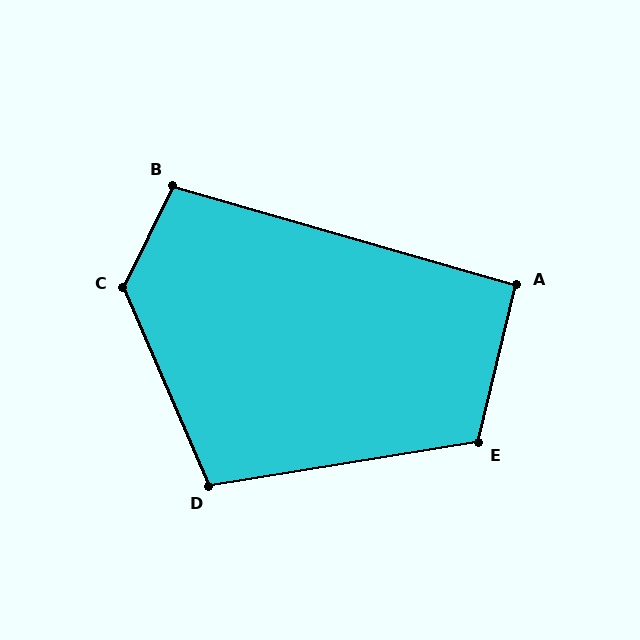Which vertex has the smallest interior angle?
A, at approximately 92 degrees.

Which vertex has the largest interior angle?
C, at approximately 131 degrees.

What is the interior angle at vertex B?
Approximately 100 degrees (obtuse).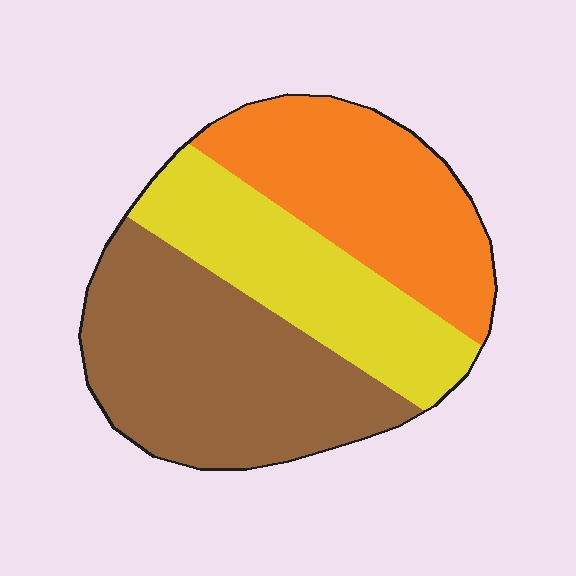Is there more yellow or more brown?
Brown.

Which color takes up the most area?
Brown, at roughly 40%.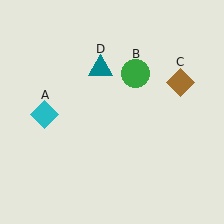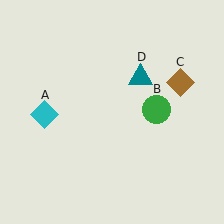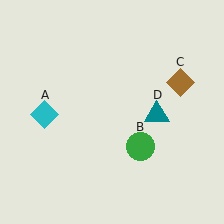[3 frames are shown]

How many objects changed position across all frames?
2 objects changed position: green circle (object B), teal triangle (object D).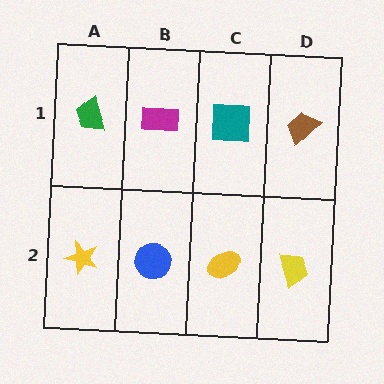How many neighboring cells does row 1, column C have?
3.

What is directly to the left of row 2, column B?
A yellow star.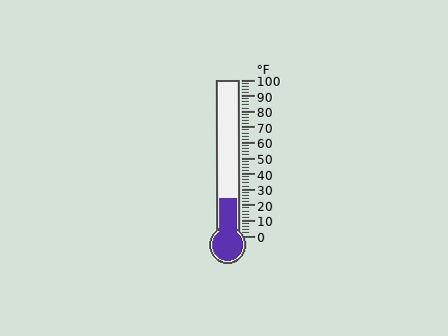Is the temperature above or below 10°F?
The temperature is above 10°F.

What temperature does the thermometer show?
The thermometer shows approximately 24°F.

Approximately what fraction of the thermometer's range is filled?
The thermometer is filled to approximately 25% of its range.